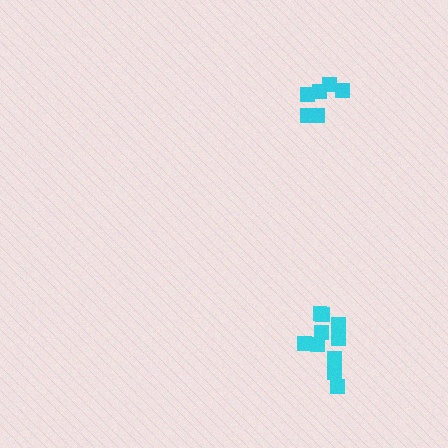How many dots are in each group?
Group 1: 6 dots, Group 2: 12 dots (18 total).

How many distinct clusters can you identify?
There are 2 distinct clusters.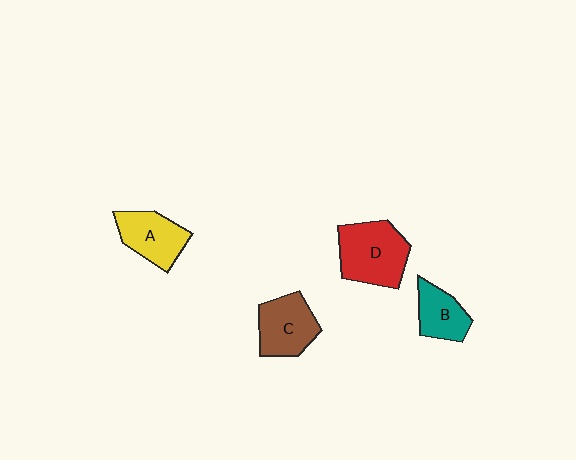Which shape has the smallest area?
Shape B (teal).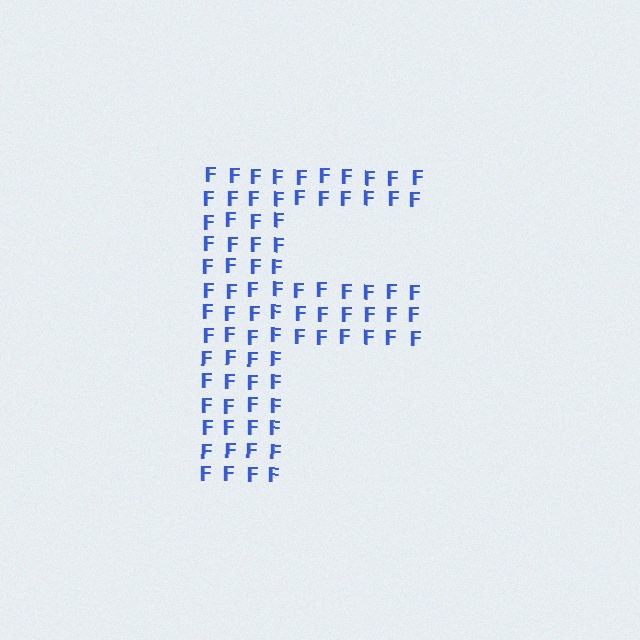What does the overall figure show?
The overall figure shows the letter F.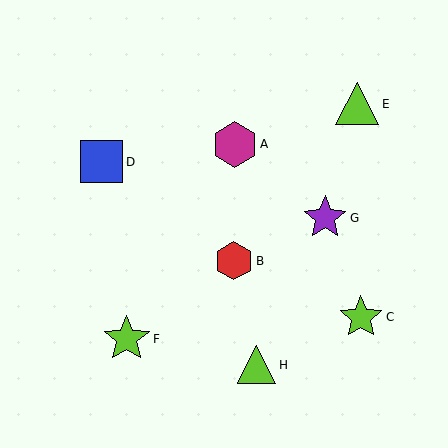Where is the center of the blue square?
The center of the blue square is at (102, 162).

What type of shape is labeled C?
Shape C is a lime star.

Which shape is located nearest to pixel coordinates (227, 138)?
The magenta hexagon (labeled A) at (235, 145) is nearest to that location.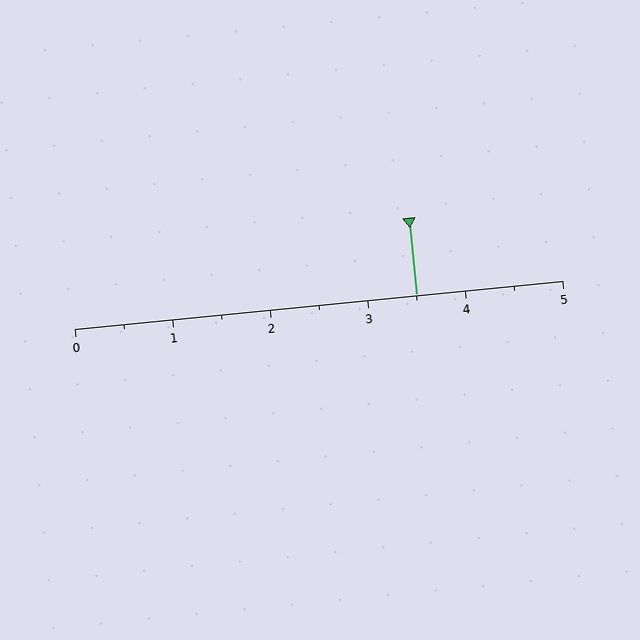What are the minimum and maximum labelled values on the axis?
The axis runs from 0 to 5.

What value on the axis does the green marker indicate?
The marker indicates approximately 3.5.